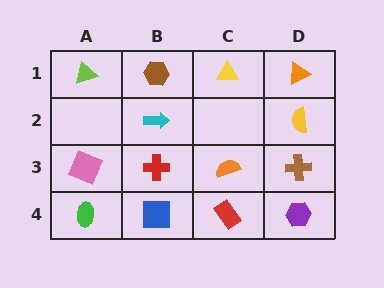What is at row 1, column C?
A yellow triangle.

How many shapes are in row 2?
2 shapes.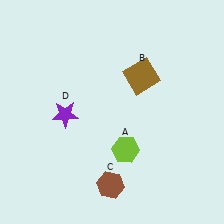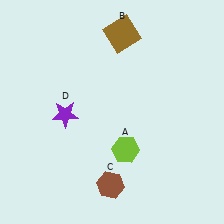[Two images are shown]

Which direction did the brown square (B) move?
The brown square (B) moved up.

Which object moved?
The brown square (B) moved up.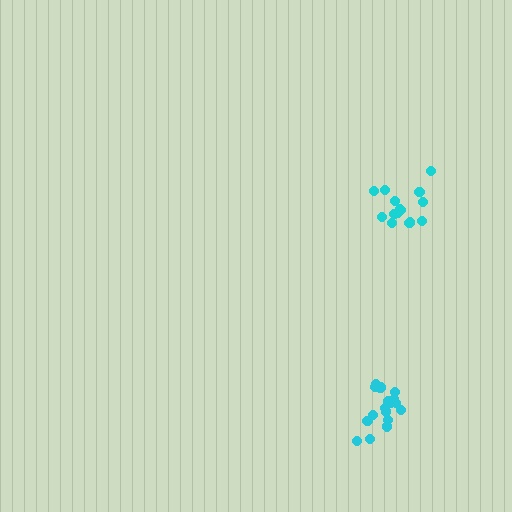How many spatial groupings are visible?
There are 2 spatial groupings.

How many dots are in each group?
Group 1: 15 dots, Group 2: 19 dots (34 total).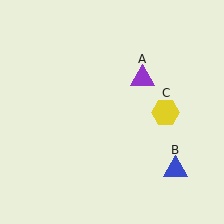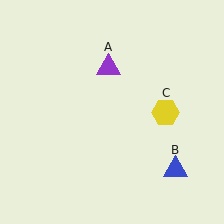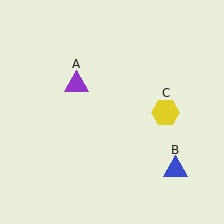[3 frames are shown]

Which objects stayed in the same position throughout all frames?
Blue triangle (object B) and yellow hexagon (object C) remained stationary.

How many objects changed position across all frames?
1 object changed position: purple triangle (object A).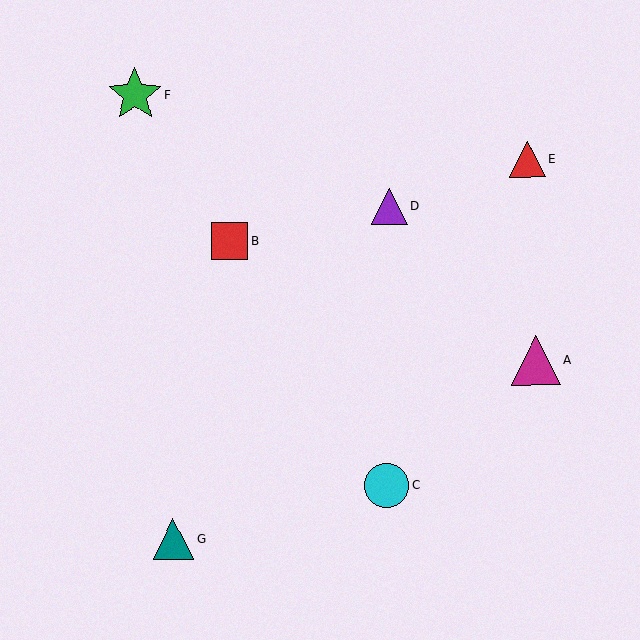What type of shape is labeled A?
Shape A is a magenta triangle.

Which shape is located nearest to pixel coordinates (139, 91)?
The green star (labeled F) at (135, 95) is nearest to that location.